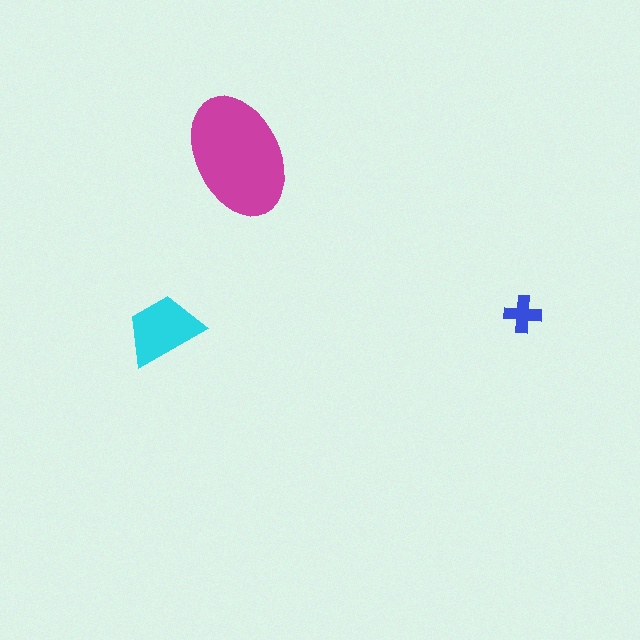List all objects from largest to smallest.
The magenta ellipse, the cyan trapezoid, the blue cross.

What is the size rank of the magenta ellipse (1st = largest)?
1st.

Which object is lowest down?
The cyan trapezoid is bottommost.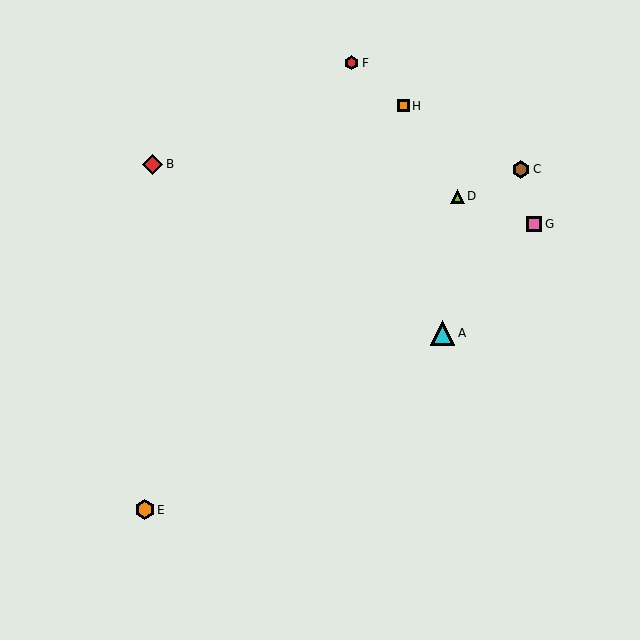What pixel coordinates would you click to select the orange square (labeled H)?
Click at (403, 106) to select the orange square H.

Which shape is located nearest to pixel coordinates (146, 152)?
The red diamond (labeled B) at (153, 164) is nearest to that location.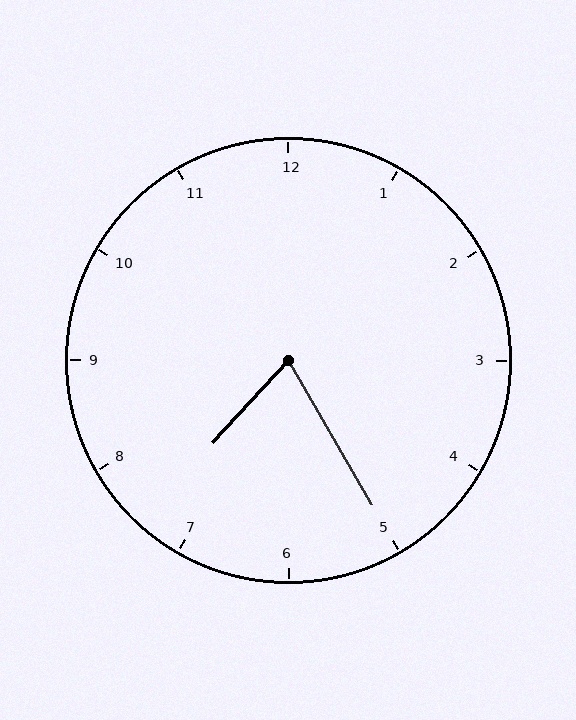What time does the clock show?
7:25.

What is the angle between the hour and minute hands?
Approximately 72 degrees.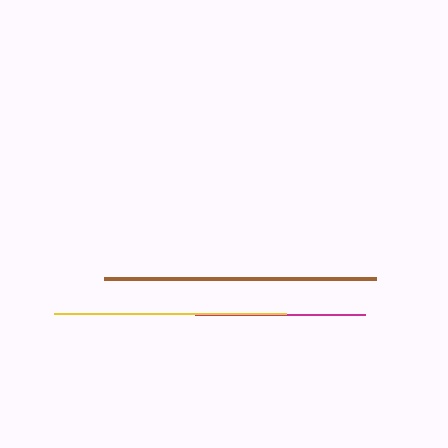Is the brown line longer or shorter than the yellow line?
The brown line is longer than the yellow line.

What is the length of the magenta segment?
The magenta segment is approximately 170 pixels long.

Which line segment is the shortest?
The magenta line is the shortest at approximately 170 pixels.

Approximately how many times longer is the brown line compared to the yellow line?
The brown line is approximately 1.2 times the length of the yellow line.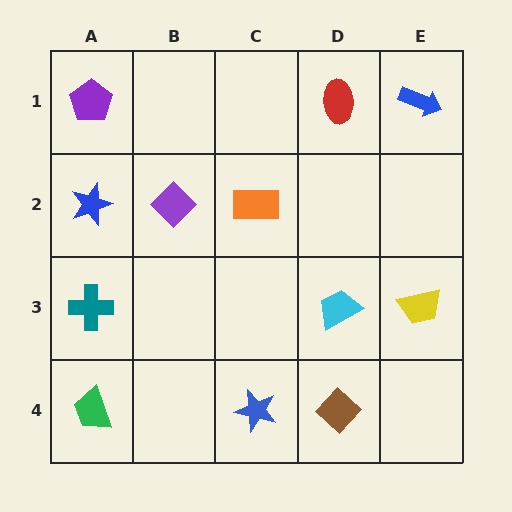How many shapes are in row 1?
3 shapes.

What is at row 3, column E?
A yellow trapezoid.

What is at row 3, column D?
A cyan trapezoid.